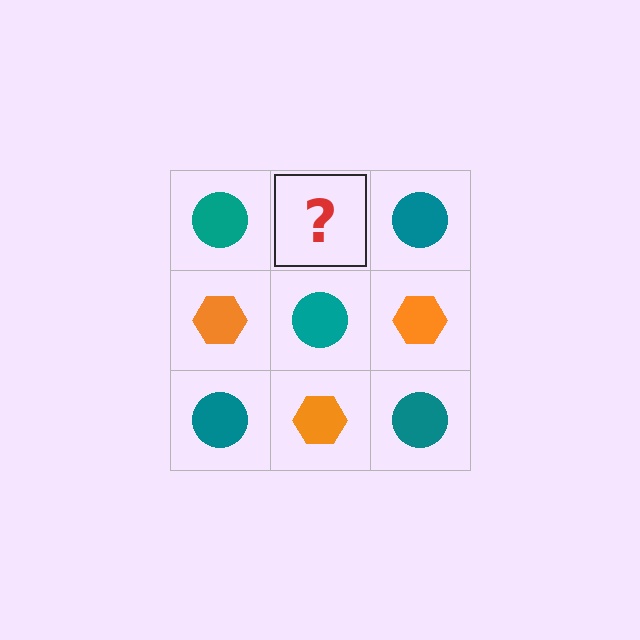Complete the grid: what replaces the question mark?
The question mark should be replaced with an orange hexagon.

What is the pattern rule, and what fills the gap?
The rule is that it alternates teal circle and orange hexagon in a checkerboard pattern. The gap should be filled with an orange hexagon.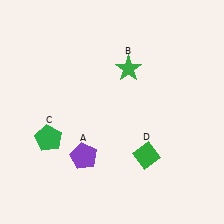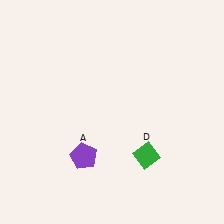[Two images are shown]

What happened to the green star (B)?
The green star (B) was removed in Image 2. It was in the top-right area of Image 1.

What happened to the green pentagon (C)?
The green pentagon (C) was removed in Image 2. It was in the bottom-left area of Image 1.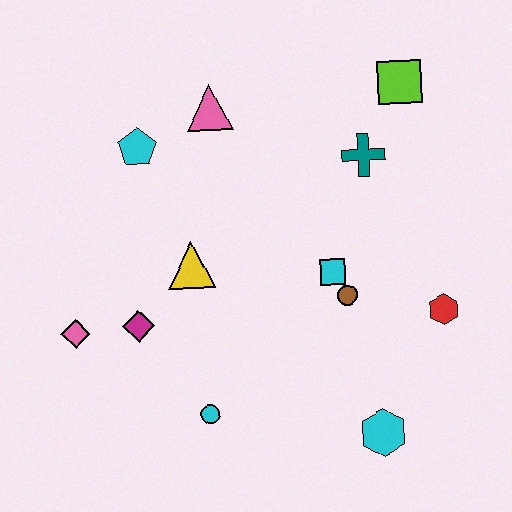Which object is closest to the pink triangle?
The cyan pentagon is closest to the pink triangle.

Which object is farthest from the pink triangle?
The cyan hexagon is farthest from the pink triangle.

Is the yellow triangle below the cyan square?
No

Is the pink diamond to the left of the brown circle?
Yes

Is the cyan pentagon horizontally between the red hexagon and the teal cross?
No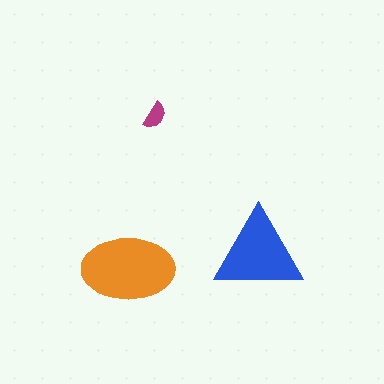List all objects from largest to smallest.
The orange ellipse, the blue triangle, the magenta semicircle.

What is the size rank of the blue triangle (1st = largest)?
2nd.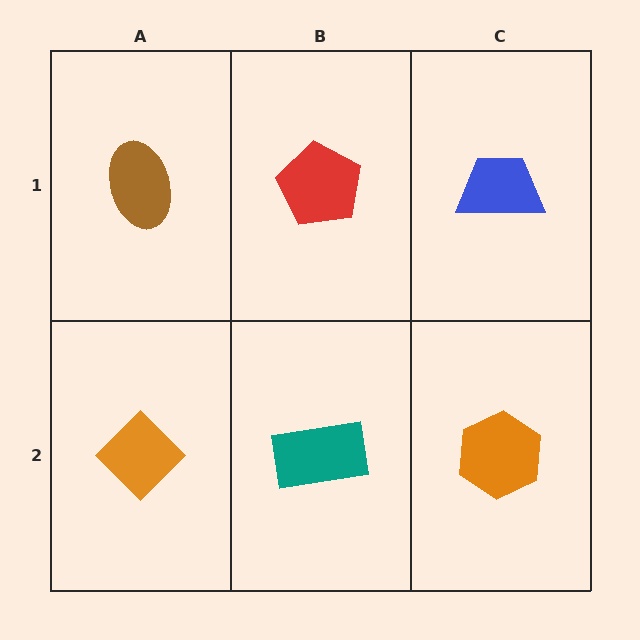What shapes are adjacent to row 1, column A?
An orange diamond (row 2, column A), a red pentagon (row 1, column B).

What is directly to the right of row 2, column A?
A teal rectangle.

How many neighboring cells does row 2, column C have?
2.